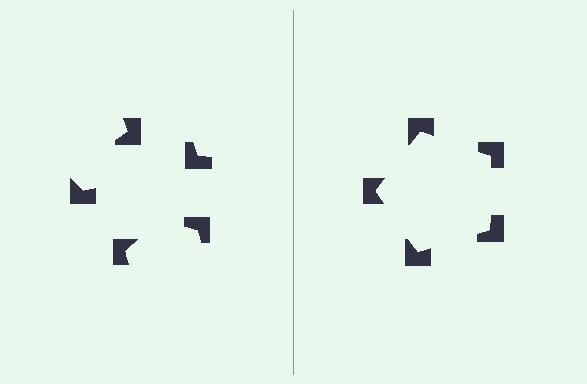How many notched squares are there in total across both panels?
10 — 5 on each side.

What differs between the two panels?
The notched squares are positioned identically on both sides; only the wedge orientations differ. On the right they align to a pentagon; on the left they are misaligned.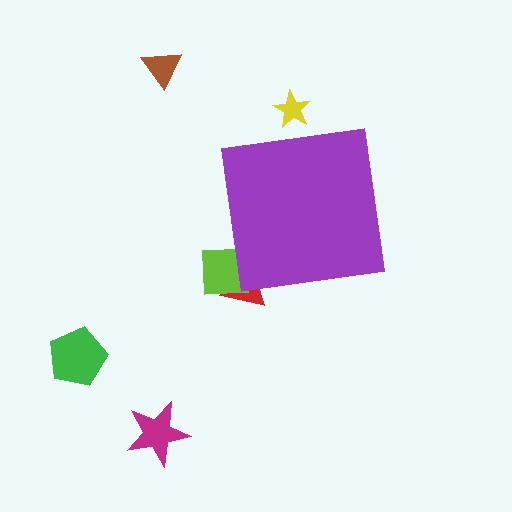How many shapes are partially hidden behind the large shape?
3 shapes are partially hidden.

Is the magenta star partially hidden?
No, the magenta star is fully visible.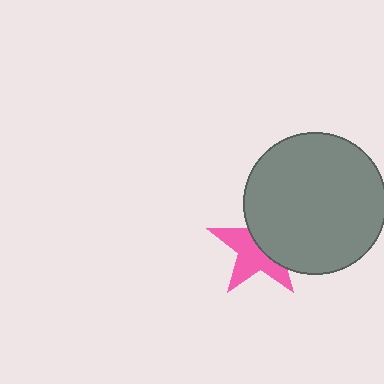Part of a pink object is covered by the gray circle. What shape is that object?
It is a star.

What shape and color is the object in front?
The object in front is a gray circle.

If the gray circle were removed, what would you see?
You would see the complete pink star.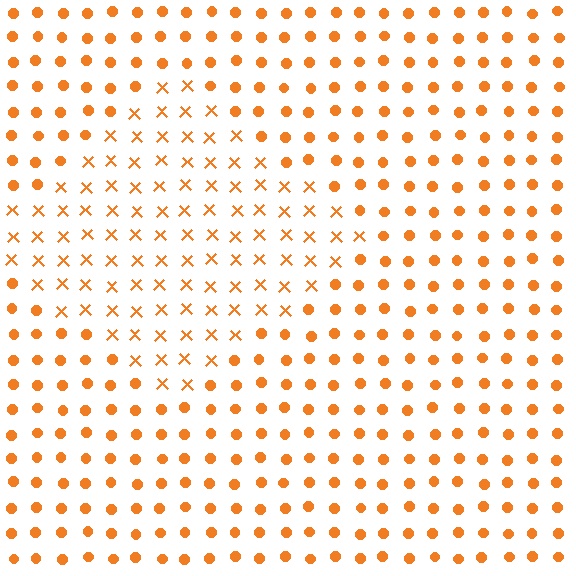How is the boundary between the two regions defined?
The boundary is defined by a change in element shape: X marks inside vs. circles outside. All elements share the same color and spacing.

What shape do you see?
I see a diamond.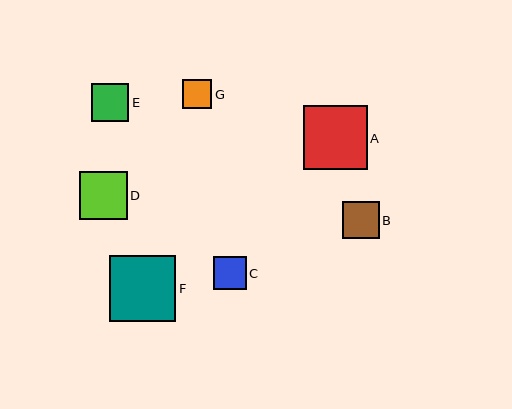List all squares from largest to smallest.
From largest to smallest: F, A, D, E, B, C, G.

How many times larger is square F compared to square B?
Square F is approximately 1.8 times the size of square B.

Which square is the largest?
Square F is the largest with a size of approximately 66 pixels.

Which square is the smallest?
Square G is the smallest with a size of approximately 29 pixels.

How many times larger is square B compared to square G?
Square B is approximately 1.3 times the size of square G.